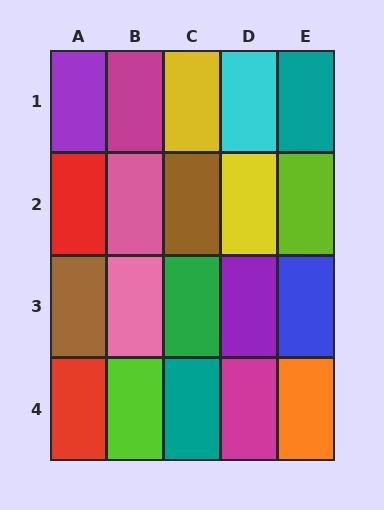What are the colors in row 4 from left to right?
Red, lime, teal, magenta, orange.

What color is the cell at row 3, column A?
Brown.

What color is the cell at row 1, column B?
Magenta.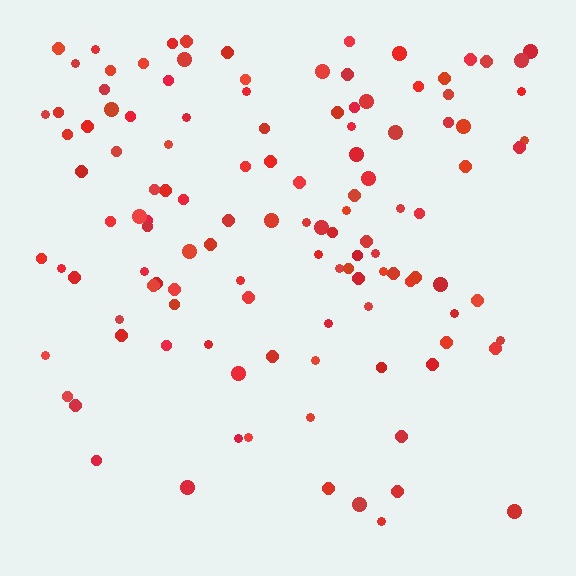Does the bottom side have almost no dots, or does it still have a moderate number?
Still a moderate number, just noticeably fewer than the top.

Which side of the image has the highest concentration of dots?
The top.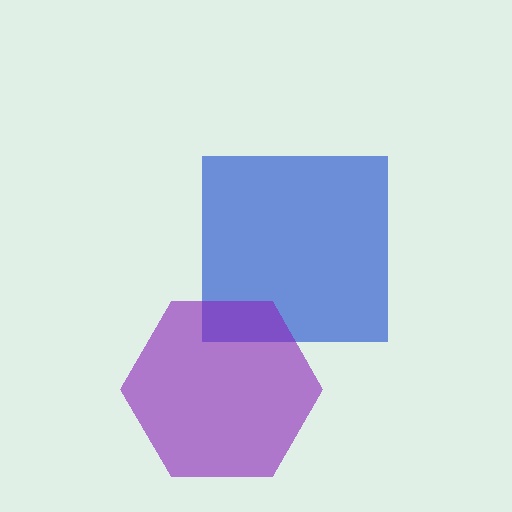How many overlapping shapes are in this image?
There are 2 overlapping shapes in the image.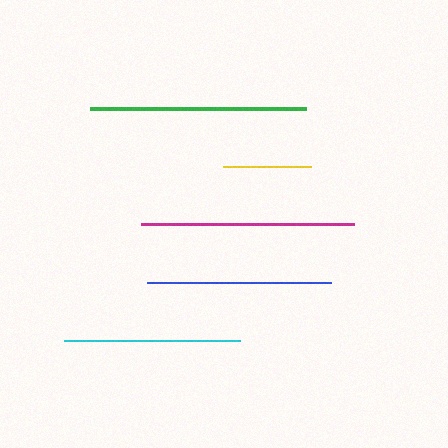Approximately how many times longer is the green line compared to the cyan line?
The green line is approximately 1.2 times the length of the cyan line.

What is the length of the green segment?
The green segment is approximately 216 pixels long.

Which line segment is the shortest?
The yellow line is the shortest at approximately 88 pixels.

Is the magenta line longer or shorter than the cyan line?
The magenta line is longer than the cyan line.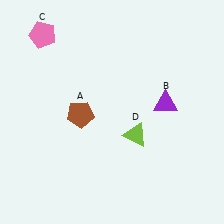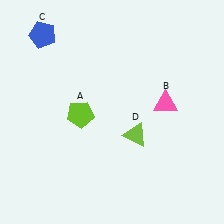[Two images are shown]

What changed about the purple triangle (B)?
In Image 1, B is purple. In Image 2, it changed to pink.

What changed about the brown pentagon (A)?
In Image 1, A is brown. In Image 2, it changed to lime.